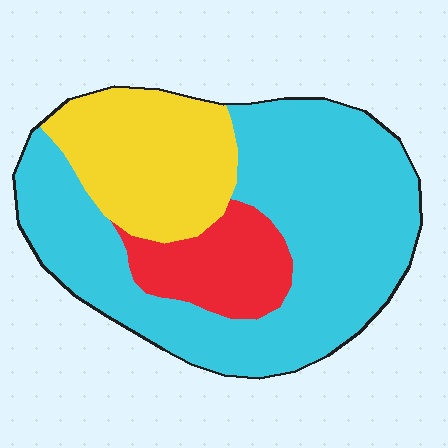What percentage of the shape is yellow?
Yellow takes up between a sixth and a third of the shape.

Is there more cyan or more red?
Cyan.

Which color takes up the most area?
Cyan, at roughly 60%.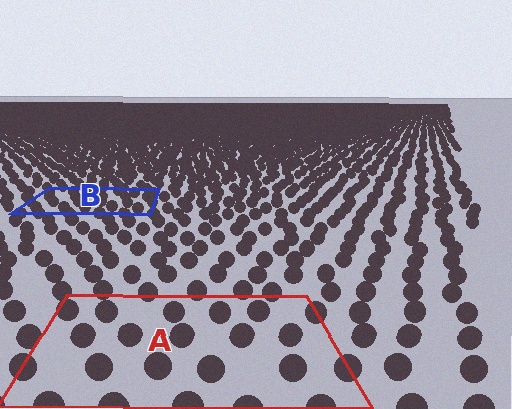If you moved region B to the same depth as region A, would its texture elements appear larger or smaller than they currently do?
They would appear larger. At a closer depth, the same texture elements are projected at a bigger on-screen size.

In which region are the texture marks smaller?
The texture marks are smaller in region B, because it is farther away.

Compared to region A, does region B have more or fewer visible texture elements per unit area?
Region B has more texture elements per unit area — they are packed more densely because it is farther away.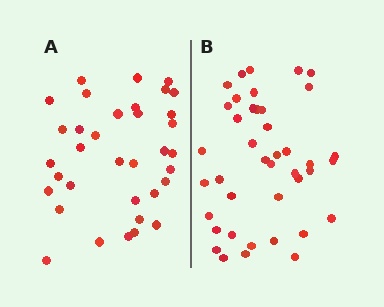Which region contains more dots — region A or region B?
Region B (the right region) has more dots.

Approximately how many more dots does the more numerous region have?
Region B has about 6 more dots than region A.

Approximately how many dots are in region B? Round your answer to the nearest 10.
About 40 dots. (The exact count is 41, which rounds to 40.)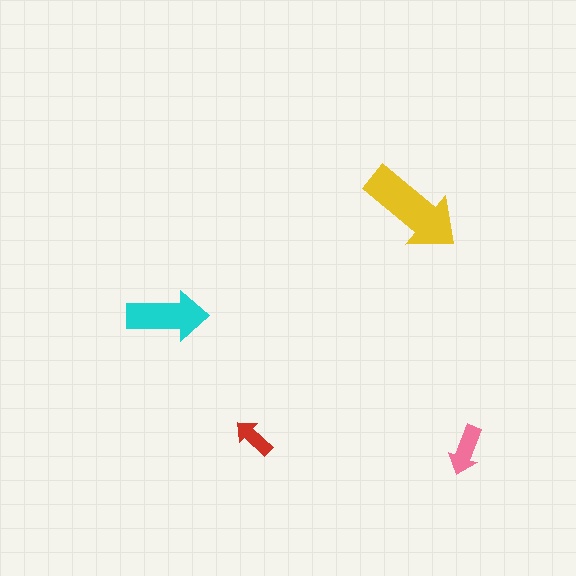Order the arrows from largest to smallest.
the yellow one, the cyan one, the pink one, the red one.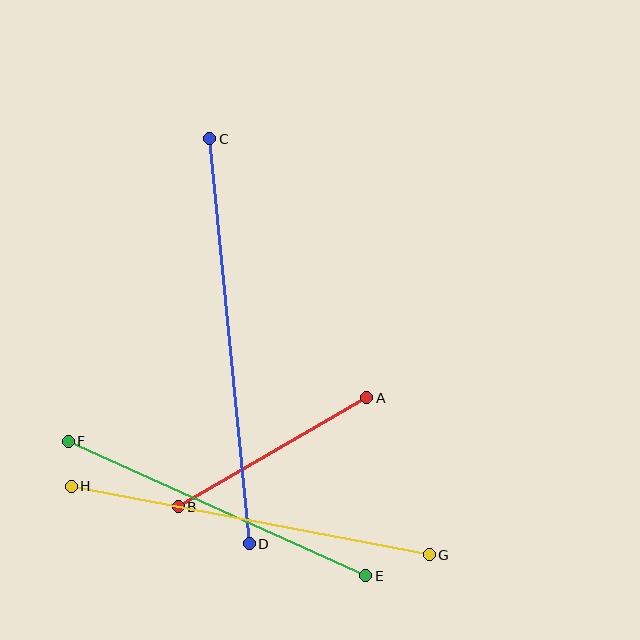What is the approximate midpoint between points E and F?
The midpoint is at approximately (217, 508) pixels.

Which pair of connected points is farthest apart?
Points C and D are farthest apart.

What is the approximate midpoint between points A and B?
The midpoint is at approximately (273, 452) pixels.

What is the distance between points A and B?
The distance is approximately 218 pixels.